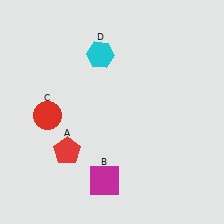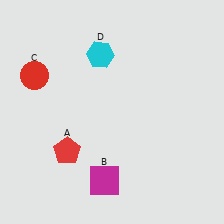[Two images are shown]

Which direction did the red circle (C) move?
The red circle (C) moved up.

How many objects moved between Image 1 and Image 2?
1 object moved between the two images.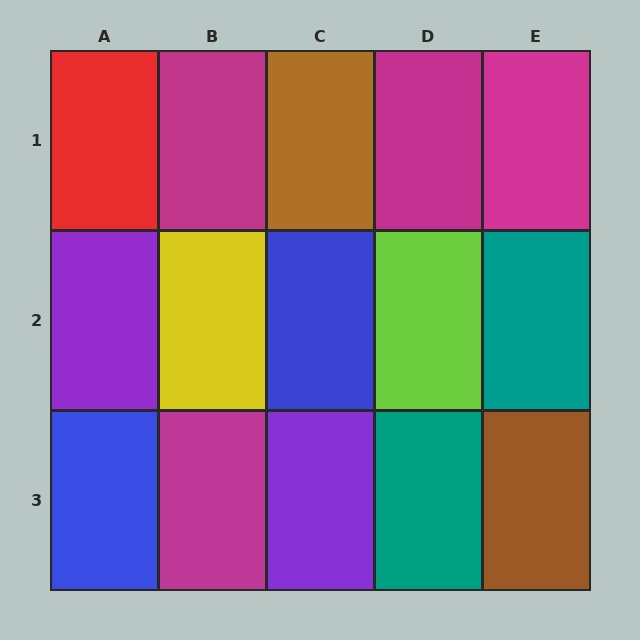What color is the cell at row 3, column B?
Magenta.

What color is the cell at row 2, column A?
Purple.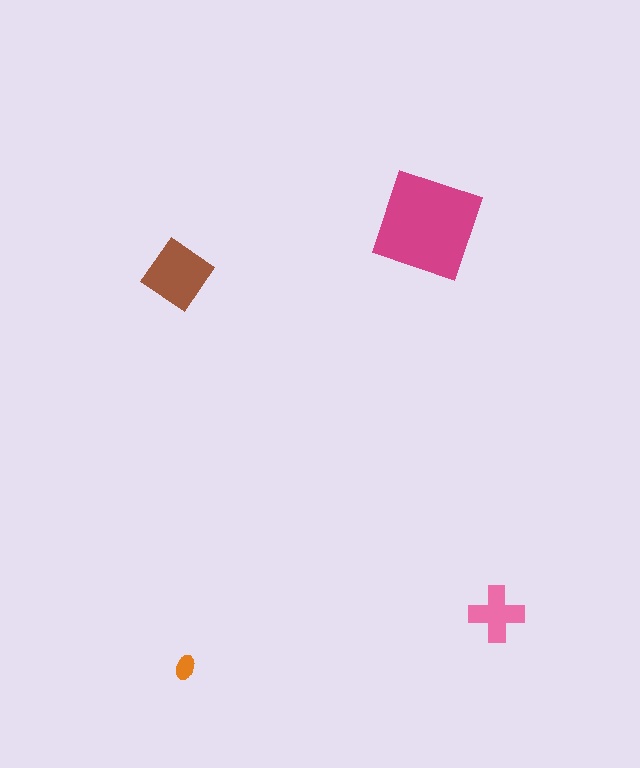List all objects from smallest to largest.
The orange ellipse, the pink cross, the brown diamond, the magenta diamond.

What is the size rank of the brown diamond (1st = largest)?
2nd.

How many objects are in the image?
There are 4 objects in the image.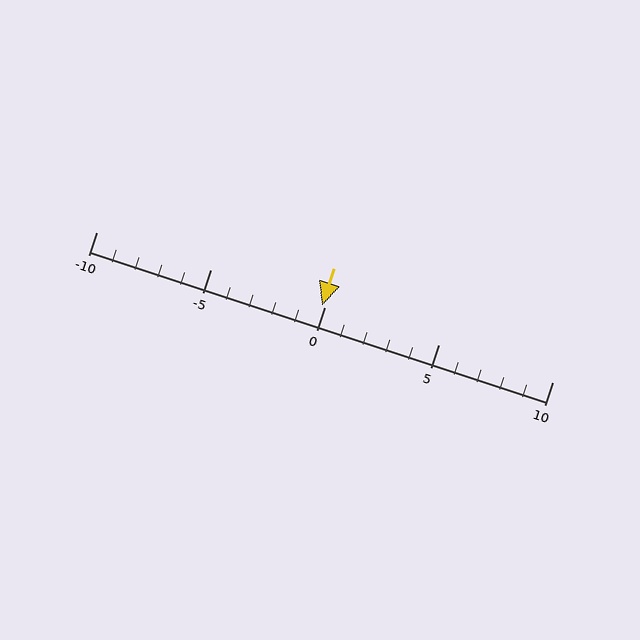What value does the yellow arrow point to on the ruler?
The yellow arrow points to approximately 0.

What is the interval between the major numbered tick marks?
The major tick marks are spaced 5 units apart.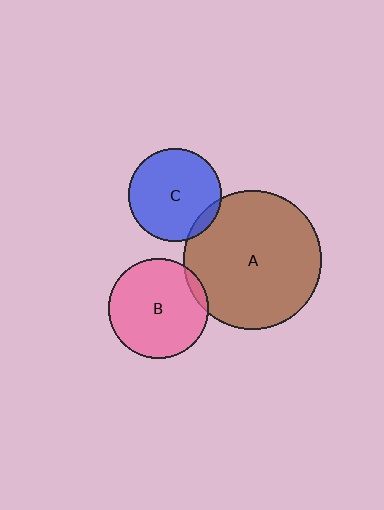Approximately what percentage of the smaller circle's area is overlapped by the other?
Approximately 5%.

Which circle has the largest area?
Circle A (brown).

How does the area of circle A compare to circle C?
Approximately 2.2 times.